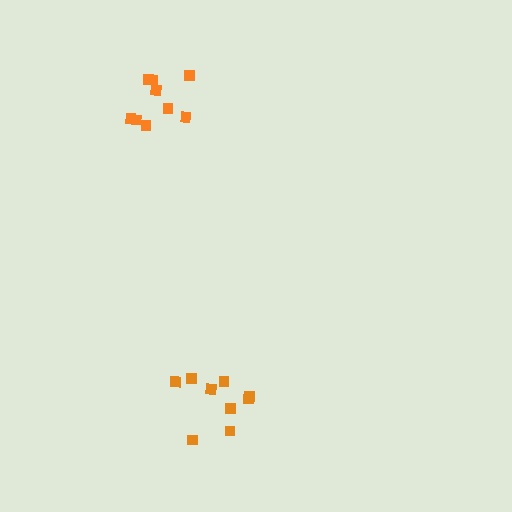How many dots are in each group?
Group 1: 9 dots, Group 2: 9 dots (18 total).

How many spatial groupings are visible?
There are 2 spatial groupings.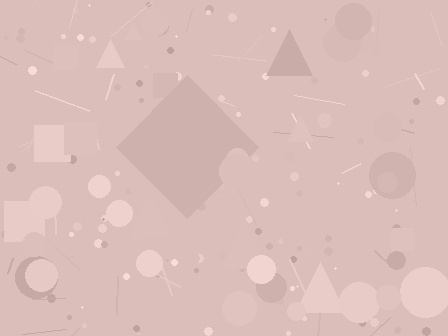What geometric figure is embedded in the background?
A diamond is embedded in the background.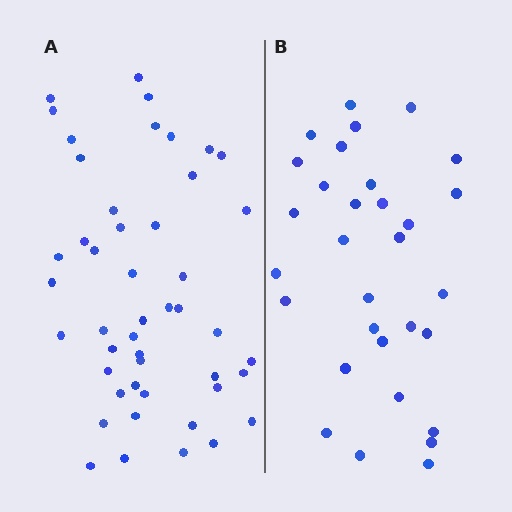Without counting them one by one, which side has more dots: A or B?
Region A (the left region) has more dots.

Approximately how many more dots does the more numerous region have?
Region A has approximately 15 more dots than region B.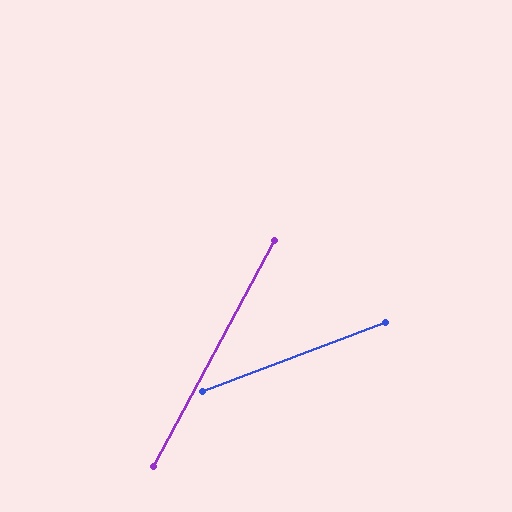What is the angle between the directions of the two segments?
Approximately 41 degrees.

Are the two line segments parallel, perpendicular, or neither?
Neither parallel nor perpendicular — they differ by about 41°.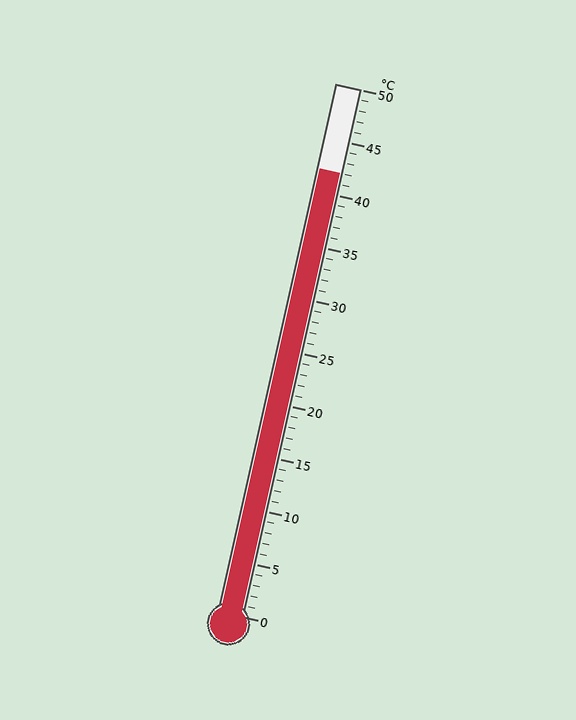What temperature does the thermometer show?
The thermometer shows approximately 42°C.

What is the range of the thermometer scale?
The thermometer scale ranges from 0°C to 50°C.